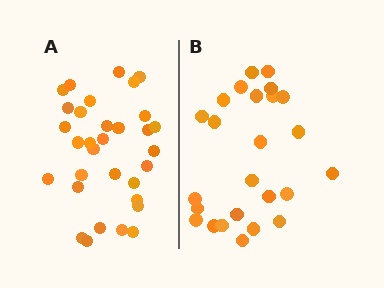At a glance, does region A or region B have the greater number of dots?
Region A (the left region) has more dots.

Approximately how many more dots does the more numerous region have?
Region A has roughly 8 or so more dots than region B.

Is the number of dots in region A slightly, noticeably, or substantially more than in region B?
Region A has noticeably more, but not dramatically so. The ratio is roughly 1.3 to 1.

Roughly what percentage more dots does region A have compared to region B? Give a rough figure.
About 30% more.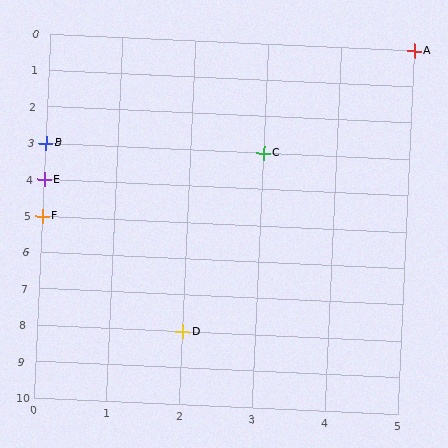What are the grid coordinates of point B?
Point B is at grid coordinates (0, 3).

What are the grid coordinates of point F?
Point F is at grid coordinates (0, 5).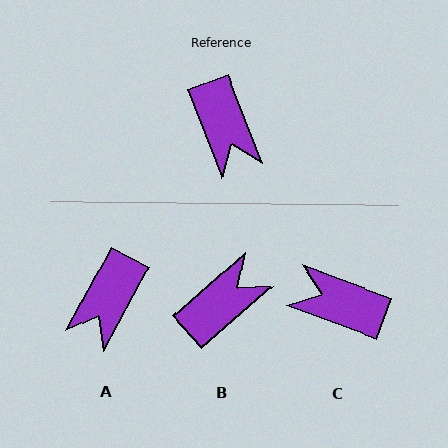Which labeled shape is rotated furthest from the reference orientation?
C, about 131 degrees away.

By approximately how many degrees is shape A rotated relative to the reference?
Approximately 49 degrees clockwise.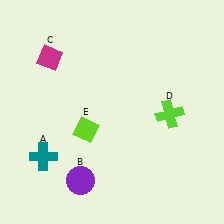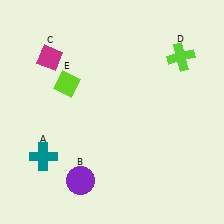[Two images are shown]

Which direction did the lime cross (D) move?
The lime cross (D) moved up.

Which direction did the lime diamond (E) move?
The lime diamond (E) moved up.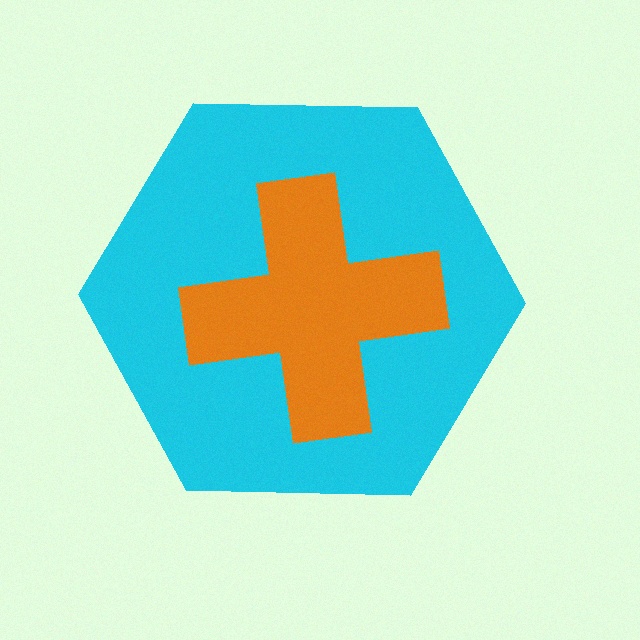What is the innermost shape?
The orange cross.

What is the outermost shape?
The cyan hexagon.